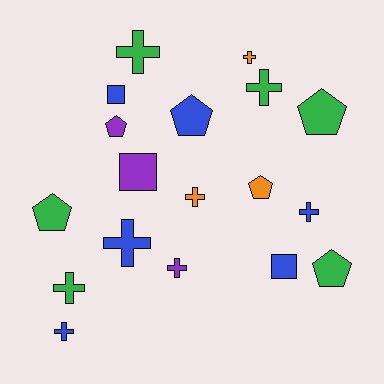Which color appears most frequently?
Blue, with 6 objects.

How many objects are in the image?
There are 18 objects.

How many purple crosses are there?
There is 1 purple cross.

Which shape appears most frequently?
Cross, with 9 objects.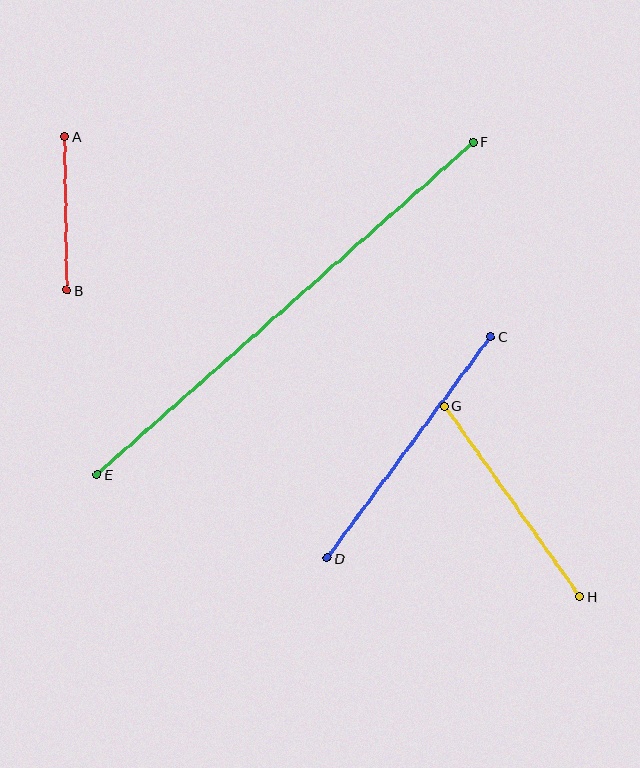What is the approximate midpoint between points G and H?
The midpoint is at approximately (512, 501) pixels.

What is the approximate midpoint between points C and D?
The midpoint is at approximately (409, 447) pixels.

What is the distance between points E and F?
The distance is approximately 502 pixels.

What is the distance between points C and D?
The distance is approximately 275 pixels.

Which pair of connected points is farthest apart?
Points E and F are farthest apart.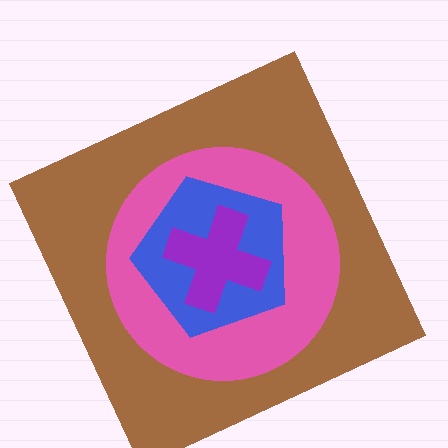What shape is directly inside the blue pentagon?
The purple cross.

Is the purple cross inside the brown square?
Yes.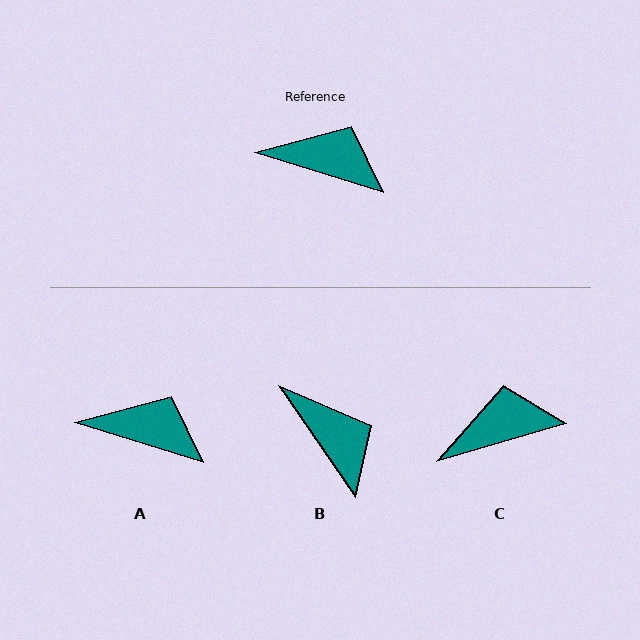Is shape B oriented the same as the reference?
No, it is off by about 39 degrees.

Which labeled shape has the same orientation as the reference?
A.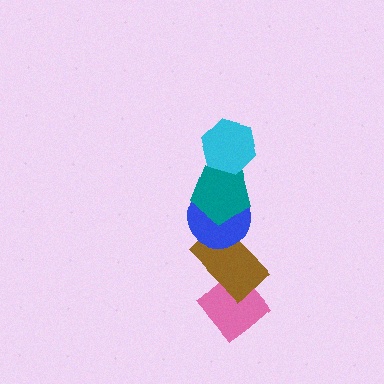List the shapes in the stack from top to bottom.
From top to bottom: the cyan hexagon, the teal pentagon, the blue circle, the brown rectangle, the pink diamond.